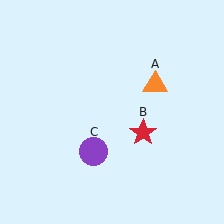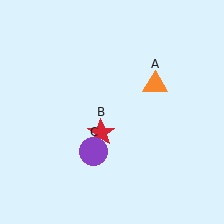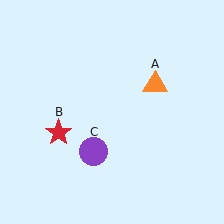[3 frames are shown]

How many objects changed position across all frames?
1 object changed position: red star (object B).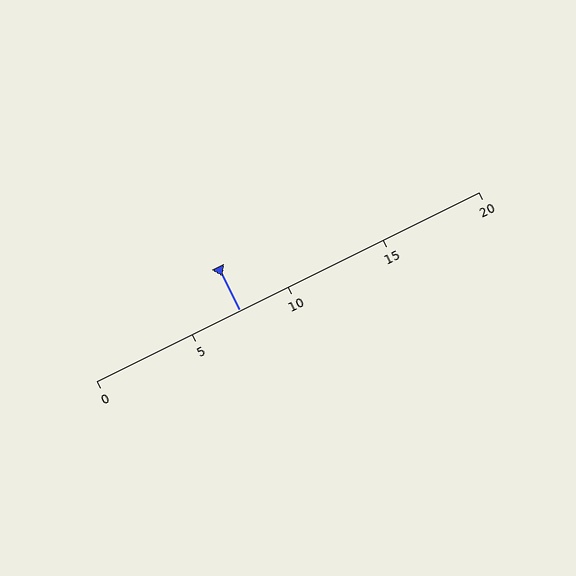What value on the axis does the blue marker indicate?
The marker indicates approximately 7.5.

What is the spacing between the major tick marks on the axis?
The major ticks are spaced 5 apart.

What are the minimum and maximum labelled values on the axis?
The axis runs from 0 to 20.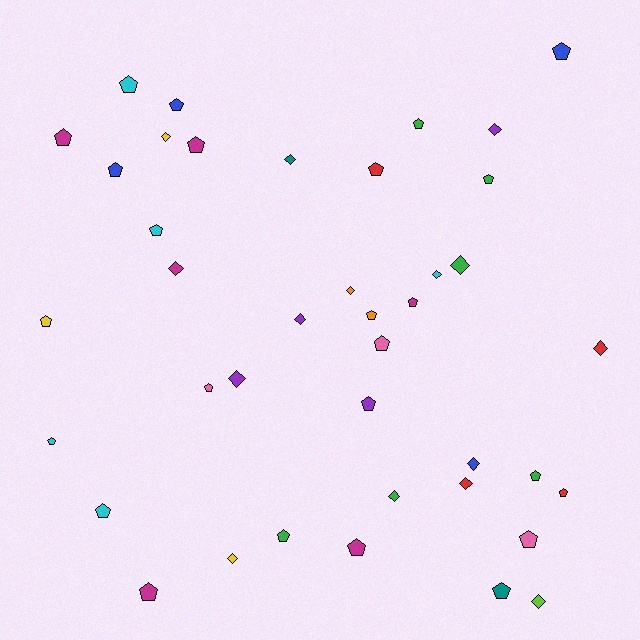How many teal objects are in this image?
There are 2 teal objects.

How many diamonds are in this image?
There are 15 diamonds.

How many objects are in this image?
There are 40 objects.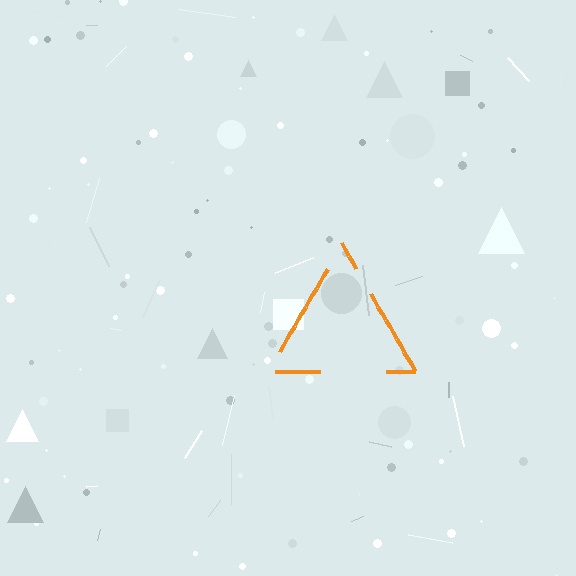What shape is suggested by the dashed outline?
The dashed outline suggests a triangle.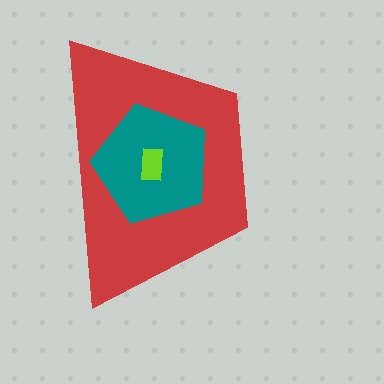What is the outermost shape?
The red trapezoid.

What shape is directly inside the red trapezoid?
The teal pentagon.